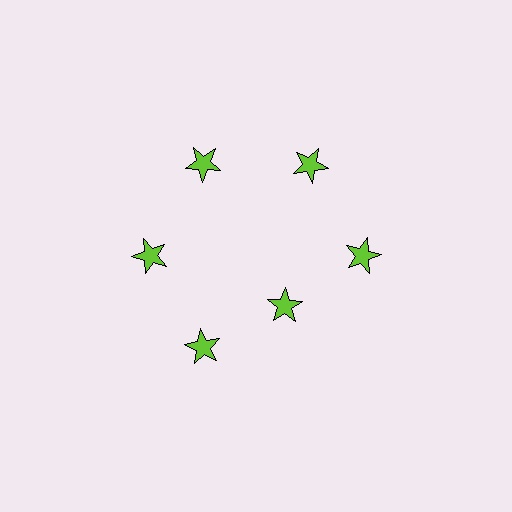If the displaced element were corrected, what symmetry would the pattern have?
It would have 6-fold rotational symmetry — the pattern would map onto itself every 60 degrees.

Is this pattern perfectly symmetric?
No. The 6 lime stars are arranged in a ring, but one element near the 5 o'clock position is pulled inward toward the center, breaking the 6-fold rotational symmetry.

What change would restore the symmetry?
The symmetry would be restored by moving it outward, back onto the ring so that all 6 stars sit at equal angles and equal distance from the center.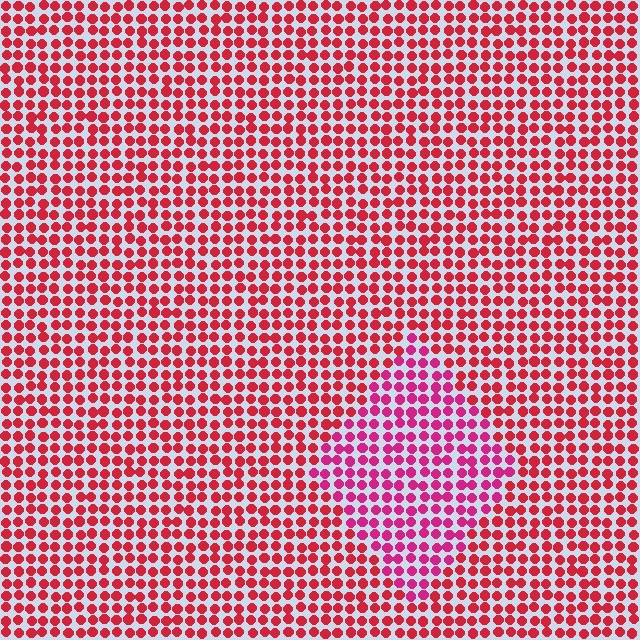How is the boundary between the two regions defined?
The boundary is defined purely by a slight shift in hue (about 27 degrees). Spacing, size, and orientation are identical on both sides.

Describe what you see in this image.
The image is filled with small red elements in a uniform arrangement. A diamond-shaped region is visible where the elements are tinted to a slightly different hue, forming a subtle color boundary.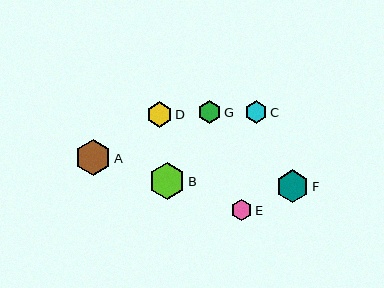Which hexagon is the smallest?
Hexagon E is the smallest with a size of approximately 21 pixels.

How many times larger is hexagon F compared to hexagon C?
Hexagon F is approximately 1.5 times the size of hexagon C.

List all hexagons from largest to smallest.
From largest to smallest: B, A, F, D, G, C, E.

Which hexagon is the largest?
Hexagon B is the largest with a size of approximately 37 pixels.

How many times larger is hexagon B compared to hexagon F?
Hexagon B is approximately 1.1 times the size of hexagon F.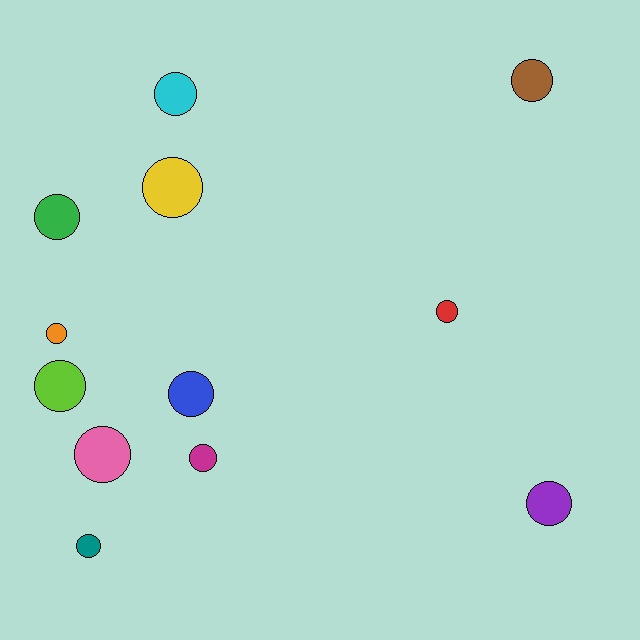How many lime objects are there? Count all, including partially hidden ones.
There is 1 lime object.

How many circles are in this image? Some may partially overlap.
There are 12 circles.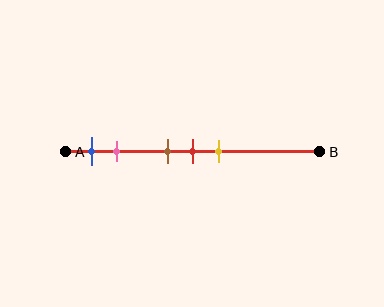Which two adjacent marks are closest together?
The brown and red marks are the closest adjacent pair.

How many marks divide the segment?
There are 5 marks dividing the segment.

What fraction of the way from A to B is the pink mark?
The pink mark is approximately 20% (0.2) of the way from A to B.